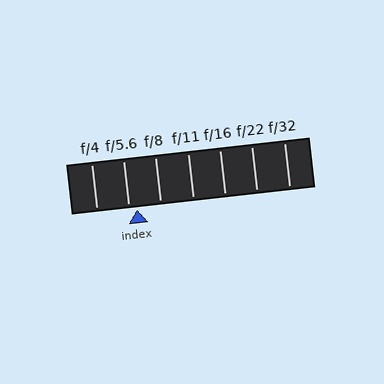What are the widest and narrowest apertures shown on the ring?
The widest aperture shown is f/4 and the narrowest is f/32.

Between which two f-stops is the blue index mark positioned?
The index mark is between f/5.6 and f/8.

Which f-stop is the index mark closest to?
The index mark is closest to f/5.6.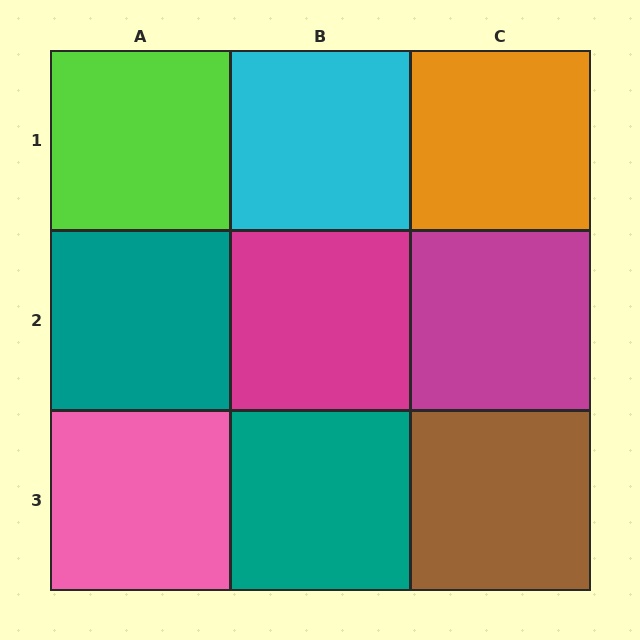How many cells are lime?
1 cell is lime.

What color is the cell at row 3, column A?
Pink.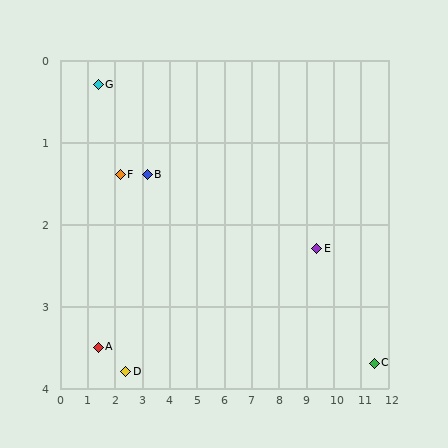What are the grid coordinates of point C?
Point C is at approximately (11.5, 3.7).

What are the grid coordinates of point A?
Point A is at approximately (1.4, 3.5).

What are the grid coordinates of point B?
Point B is at approximately (3.2, 1.4).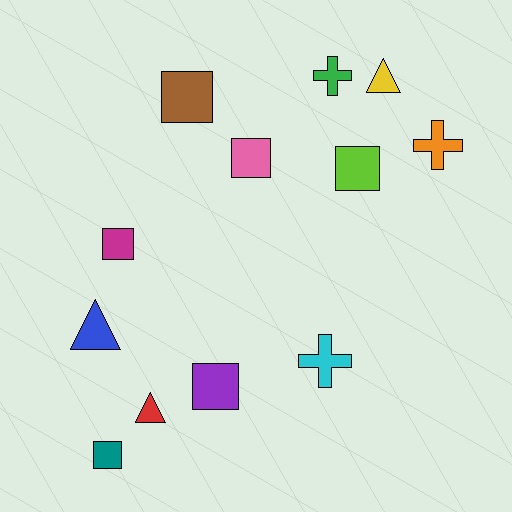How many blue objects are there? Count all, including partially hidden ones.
There is 1 blue object.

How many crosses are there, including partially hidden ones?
There are 3 crosses.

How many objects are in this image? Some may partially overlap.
There are 12 objects.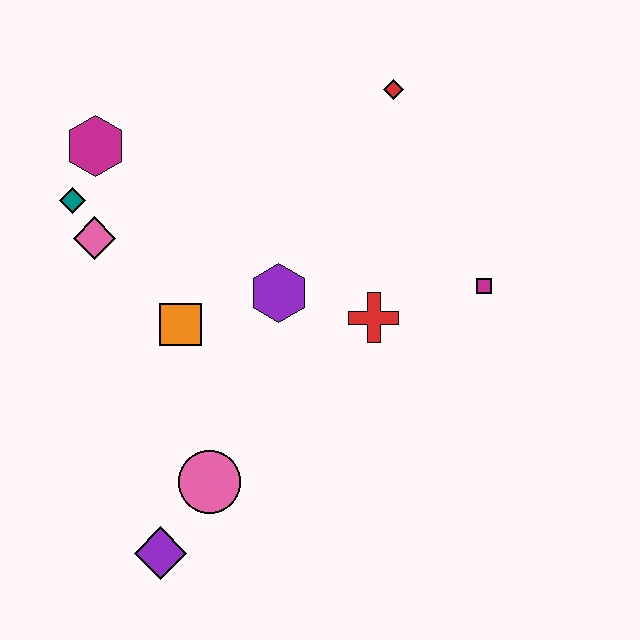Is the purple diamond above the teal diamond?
No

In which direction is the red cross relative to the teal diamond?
The red cross is to the right of the teal diamond.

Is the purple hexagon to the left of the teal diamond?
No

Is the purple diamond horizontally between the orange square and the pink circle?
No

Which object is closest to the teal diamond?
The pink diamond is closest to the teal diamond.